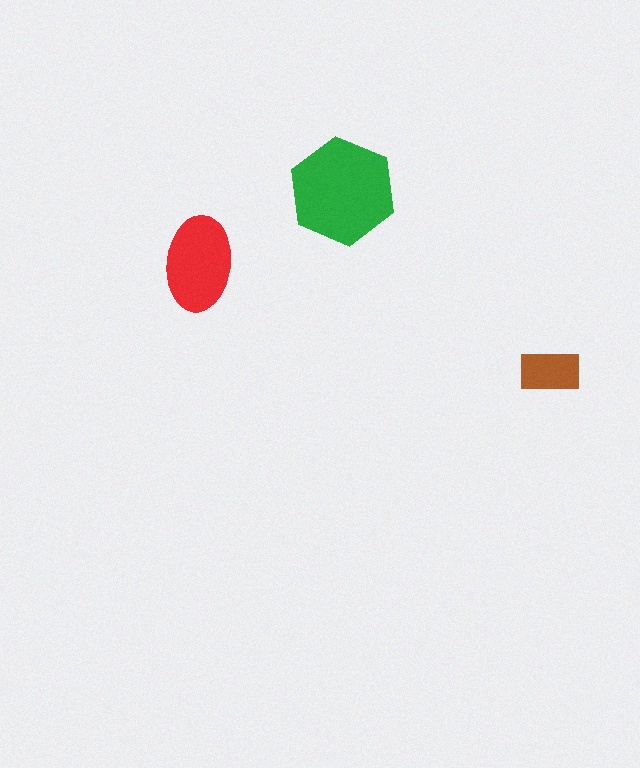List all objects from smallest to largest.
The brown rectangle, the red ellipse, the green hexagon.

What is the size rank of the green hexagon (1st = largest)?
1st.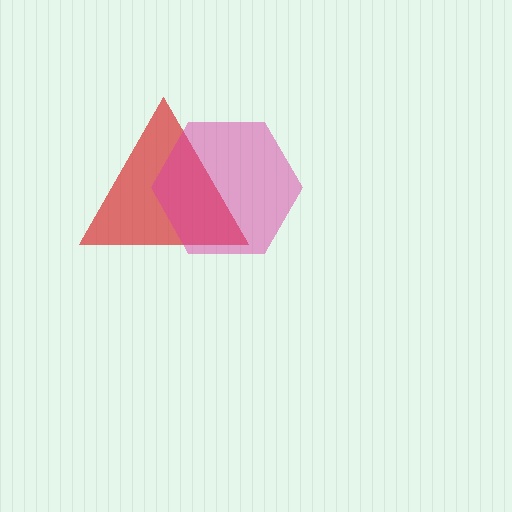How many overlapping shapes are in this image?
There are 2 overlapping shapes in the image.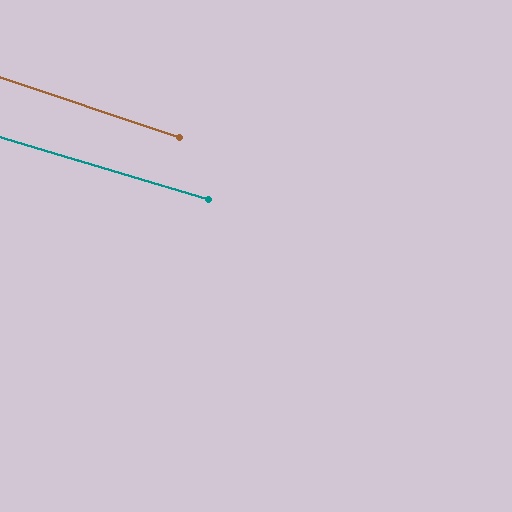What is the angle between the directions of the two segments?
Approximately 2 degrees.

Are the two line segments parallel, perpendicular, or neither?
Parallel — their directions differ by only 1.7°.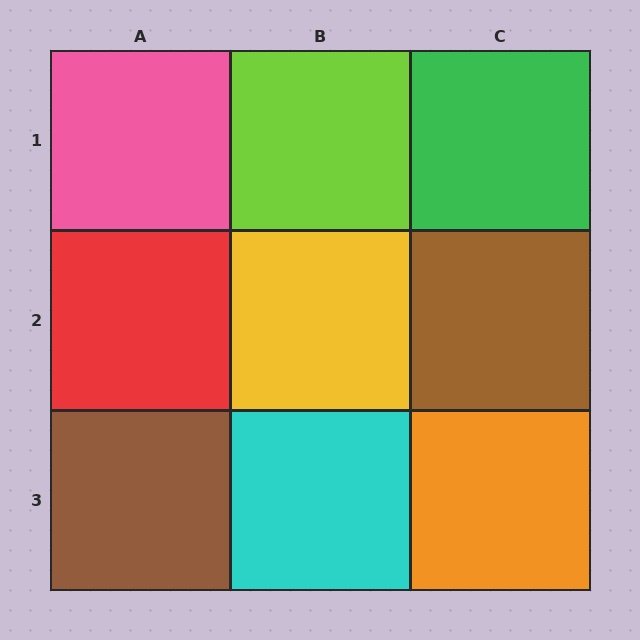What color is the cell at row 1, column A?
Pink.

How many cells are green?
1 cell is green.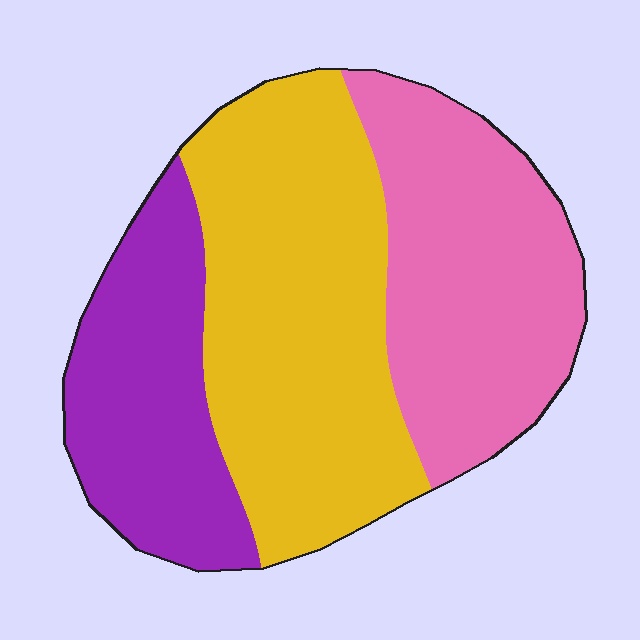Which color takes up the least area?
Purple, at roughly 25%.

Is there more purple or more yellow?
Yellow.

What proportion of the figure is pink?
Pink covers 33% of the figure.